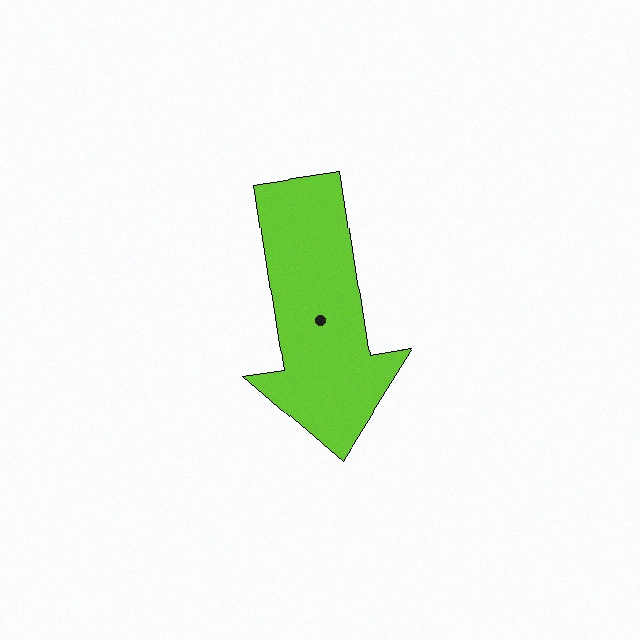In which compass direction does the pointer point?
South.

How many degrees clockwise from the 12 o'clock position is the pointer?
Approximately 171 degrees.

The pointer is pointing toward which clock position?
Roughly 6 o'clock.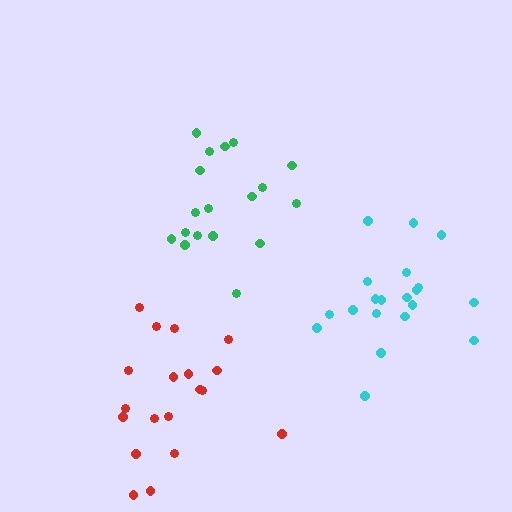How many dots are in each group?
Group 1: 18 dots, Group 2: 20 dots, Group 3: 19 dots (57 total).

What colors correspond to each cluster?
The clusters are colored: green, cyan, red.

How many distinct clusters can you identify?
There are 3 distinct clusters.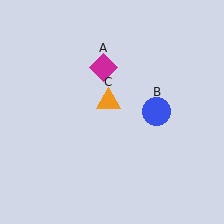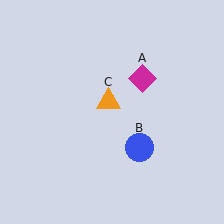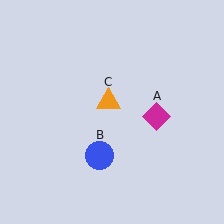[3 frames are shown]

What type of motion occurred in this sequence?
The magenta diamond (object A), blue circle (object B) rotated clockwise around the center of the scene.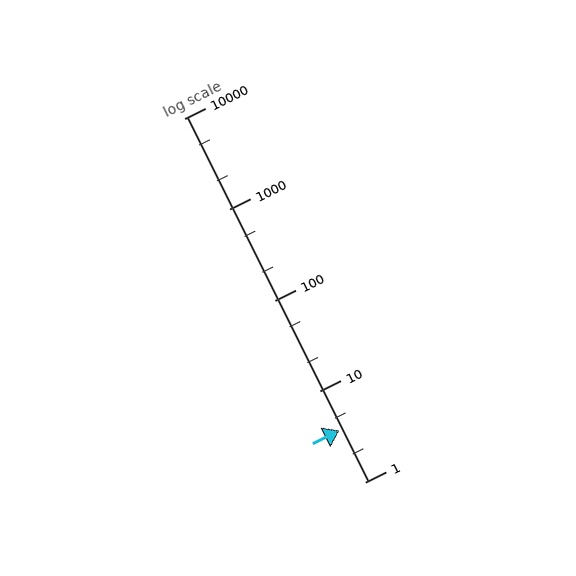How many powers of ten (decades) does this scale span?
The scale spans 4 decades, from 1 to 10000.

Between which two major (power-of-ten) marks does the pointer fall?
The pointer is between 1 and 10.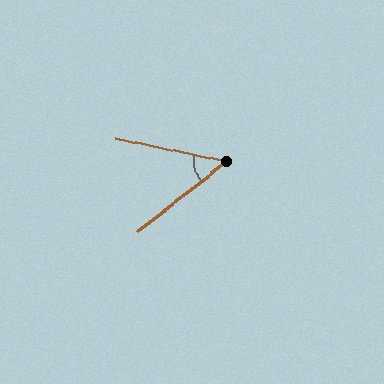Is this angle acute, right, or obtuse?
It is acute.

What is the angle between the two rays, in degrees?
Approximately 50 degrees.